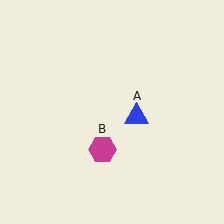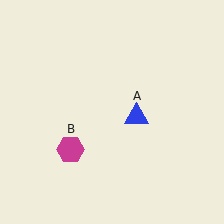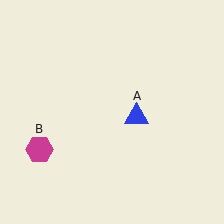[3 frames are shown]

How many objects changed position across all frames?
1 object changed position: magenta hexagon (object B).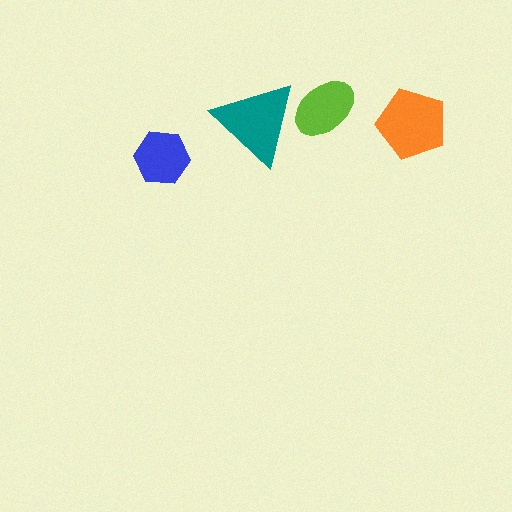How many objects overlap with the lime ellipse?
1 object overlaps with the lime ellipse.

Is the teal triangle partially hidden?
Yes, it is partially covered by another shape.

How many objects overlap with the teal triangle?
1 object overlaps with the teal triangle.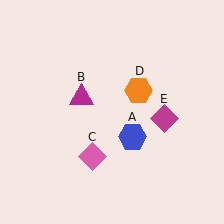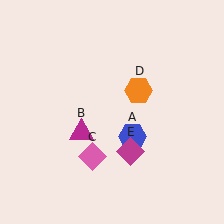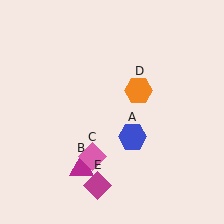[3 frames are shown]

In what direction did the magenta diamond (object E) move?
The magenta diamond (object E) moved down and to the left.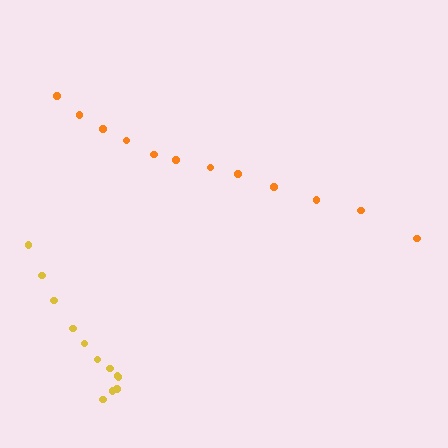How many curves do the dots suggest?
There are 2 distinct paths.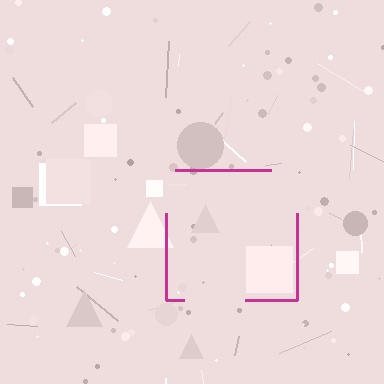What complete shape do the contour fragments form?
The contour fragments form a square.